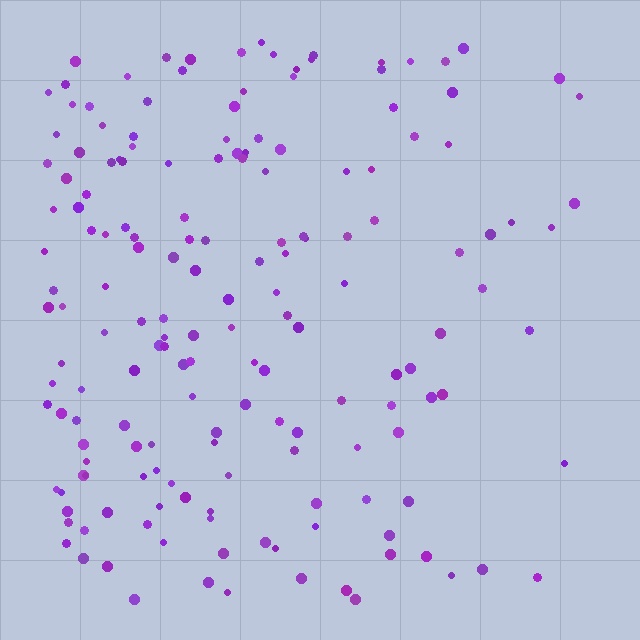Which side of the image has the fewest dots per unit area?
The right.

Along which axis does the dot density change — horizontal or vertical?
Horizontal.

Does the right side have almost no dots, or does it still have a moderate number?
Still a moderate number, just noticeably fewer than the left.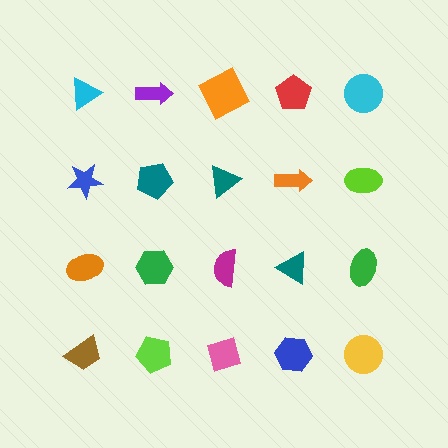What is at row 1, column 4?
A red pentagon.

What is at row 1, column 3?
An orange square.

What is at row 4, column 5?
A yellow circle.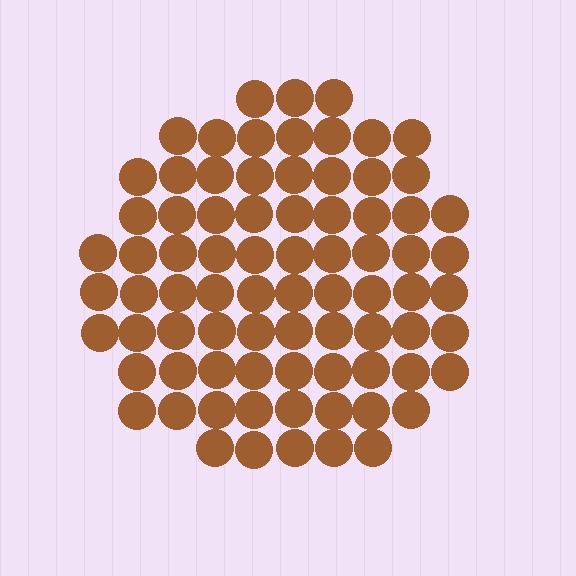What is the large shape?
The large shape is a circle.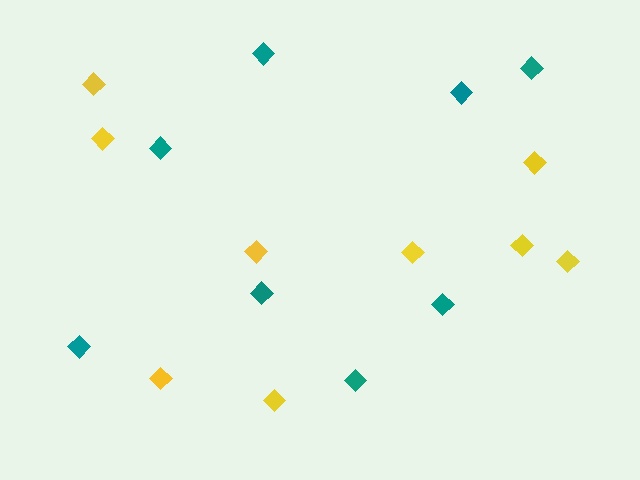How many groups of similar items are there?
There are 2 groups: one group of yellow diamonds (9) and one group of teal diamonds (8).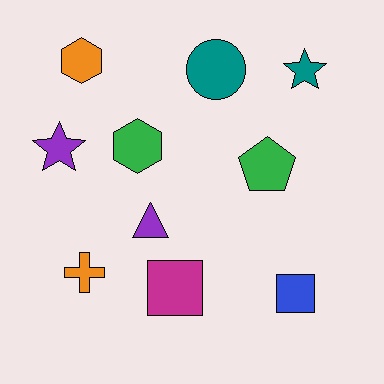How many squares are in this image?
There are 2 squares.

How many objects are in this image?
There are 10 objects.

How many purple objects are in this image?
There are 2 purple objects.